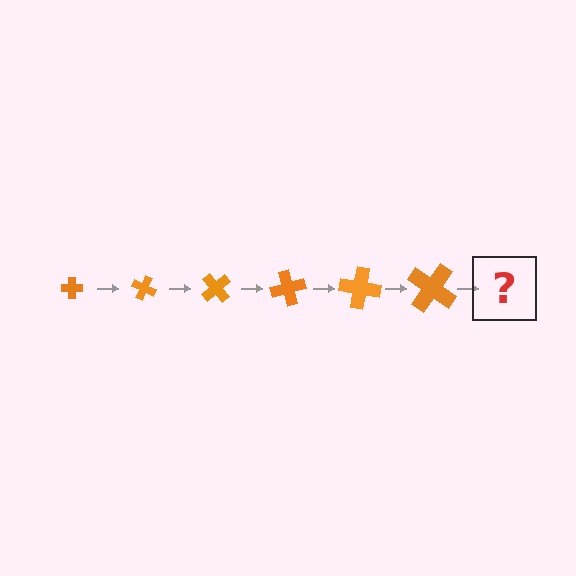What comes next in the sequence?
The next element should be a cross, larger than the previous one and rotated 150 degrees from the start.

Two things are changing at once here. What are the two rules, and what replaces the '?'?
The two rules are that the cross grows larger each step and it rotates 25 degrees each step. The '?' should be a cross, larger than the previous one and rotated 150 degrees from the start.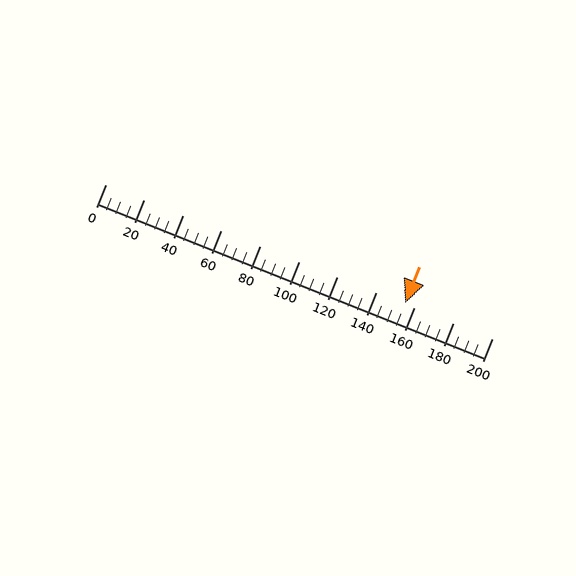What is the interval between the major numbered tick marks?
The major tick marks are spaced 20 units apart.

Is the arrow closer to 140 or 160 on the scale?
The arrow is closer to 160.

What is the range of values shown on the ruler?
The ruler shows values from 0 to 200.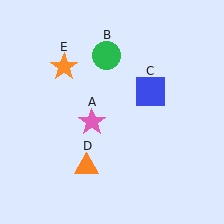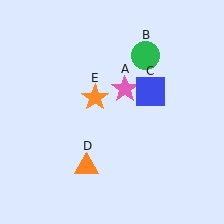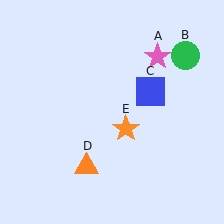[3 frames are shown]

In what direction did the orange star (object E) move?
The orange star (object E) moved down and to the right.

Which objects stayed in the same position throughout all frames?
Blue square (object C) and orange triangle (object D) remained stationary.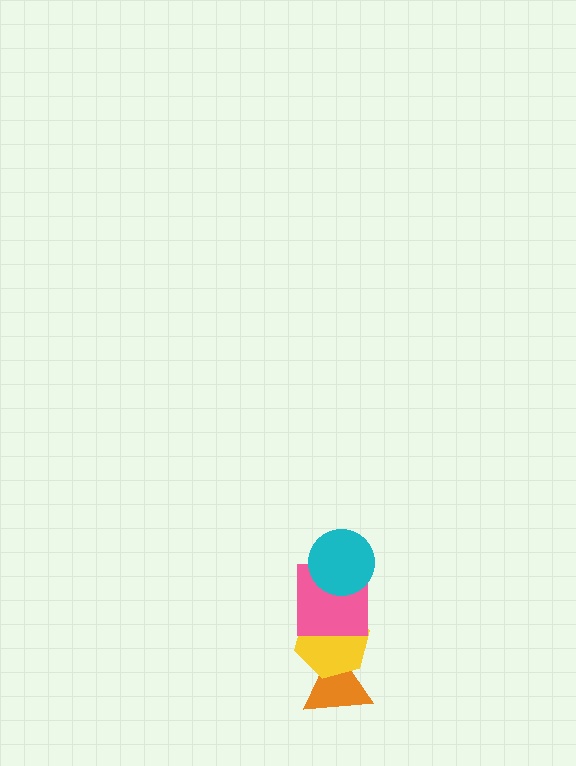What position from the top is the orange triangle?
The orange triangle is 4th from the top.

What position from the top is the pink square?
The pink square is 2nd from the top.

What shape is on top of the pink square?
The cyan circle is on top of the pink square.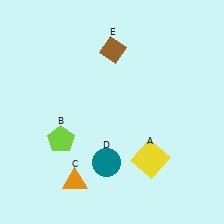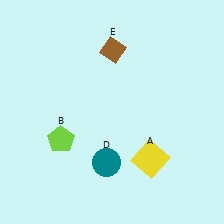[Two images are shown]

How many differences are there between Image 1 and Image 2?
There is 1 difference between the two images.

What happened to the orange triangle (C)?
The orange triangle (C) was removed in Image 2. It was in the bottom-left area of Image 1.